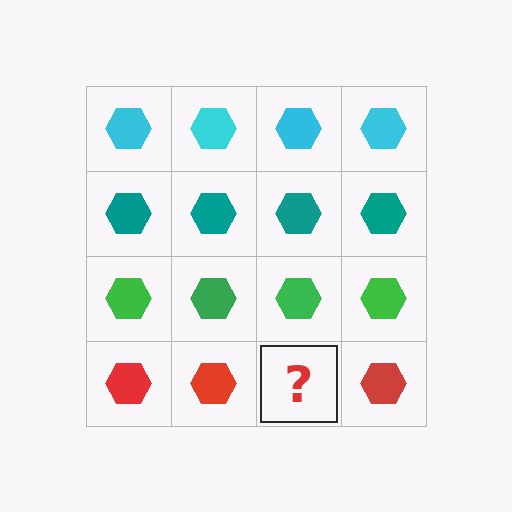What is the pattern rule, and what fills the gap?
The rule is that each row has a consistent color. The gap should be filled with a red hexagon.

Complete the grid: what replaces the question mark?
The question mark should be replaced with a red hexagon.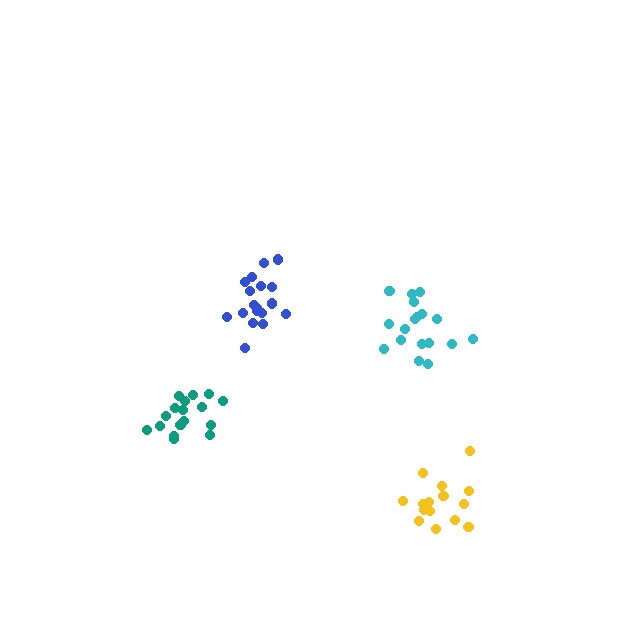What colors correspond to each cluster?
The clusters are colored: cyan, yellow, teal, blue.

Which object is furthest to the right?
The yellow cluster is rightmost.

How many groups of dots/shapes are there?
There are 4 groups.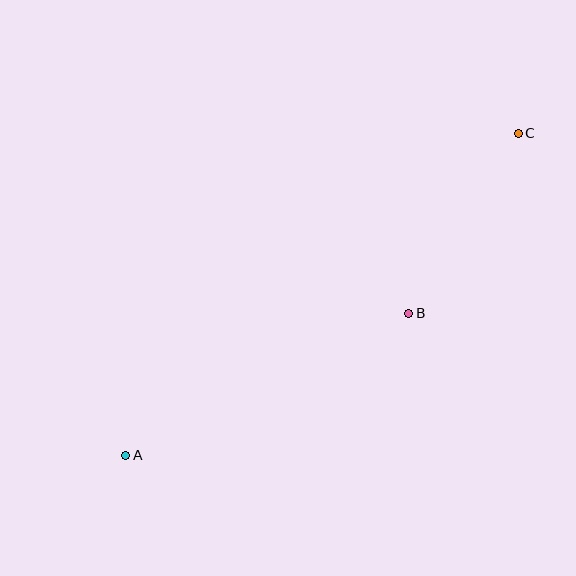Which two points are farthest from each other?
Points A and C are farthest from each other.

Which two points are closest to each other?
Points B and C are closest to each other.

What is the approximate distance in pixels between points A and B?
The distance between A and B is approximately 317 pixels.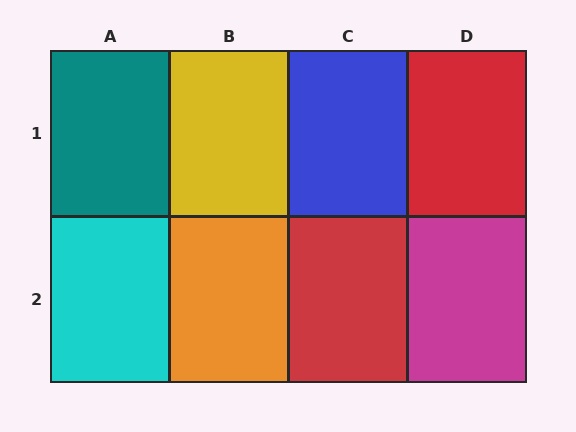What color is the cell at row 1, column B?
Yellow.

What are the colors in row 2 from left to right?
Cyan, orange, red, magenta.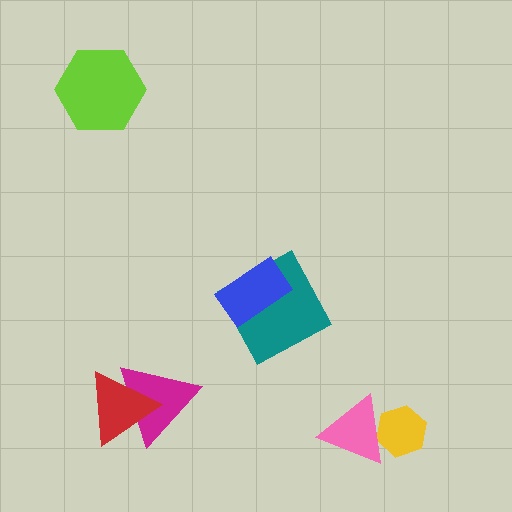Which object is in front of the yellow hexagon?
The pink triangle is in front of the yellow hexagon.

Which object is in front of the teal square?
The blue rectangle is in front of the teal square.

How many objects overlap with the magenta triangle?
1 object overlaps with the magenta triangle.